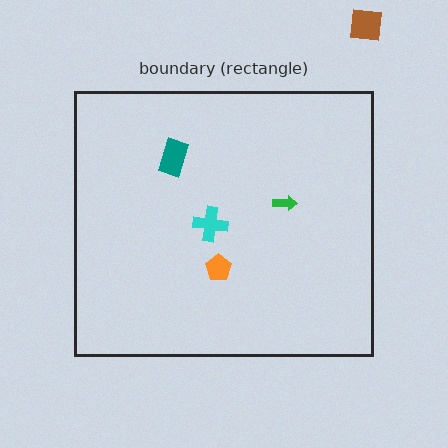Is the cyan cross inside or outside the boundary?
Inside.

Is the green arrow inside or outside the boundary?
Inside.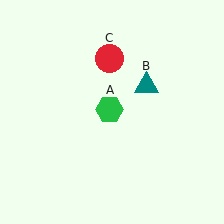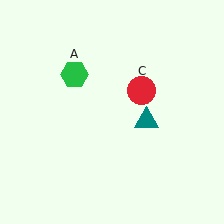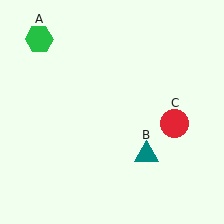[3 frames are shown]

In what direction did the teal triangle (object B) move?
The teal triangle (object B) moved down.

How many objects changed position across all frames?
3 objects changed position: green hexagon (object A), teal triangle (object B), red circle (object C).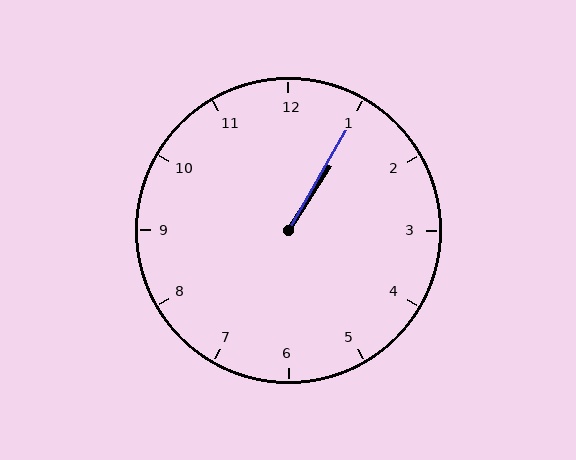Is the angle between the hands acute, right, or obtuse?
It is acute.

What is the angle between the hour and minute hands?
Approximately 2 degrees.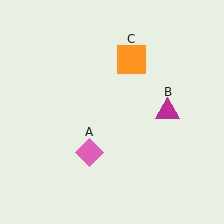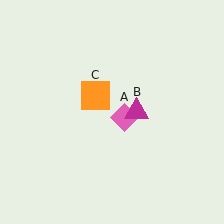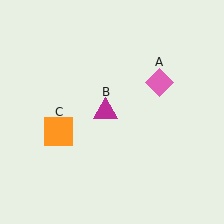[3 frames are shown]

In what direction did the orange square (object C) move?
The orange square (object C) moved down and to the left.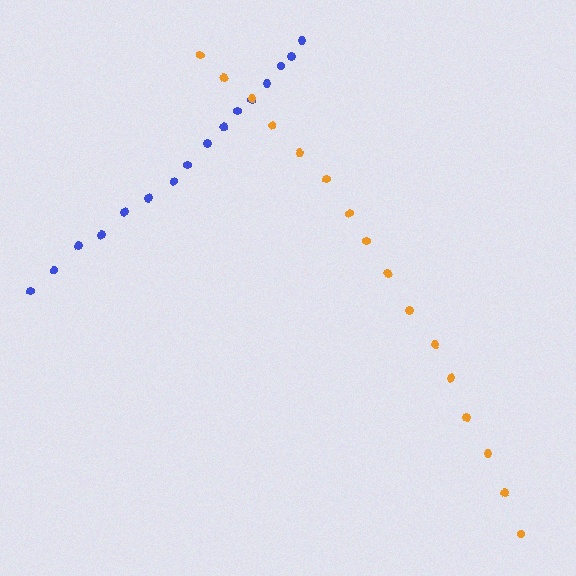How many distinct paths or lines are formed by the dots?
There are 2 distinct paths.